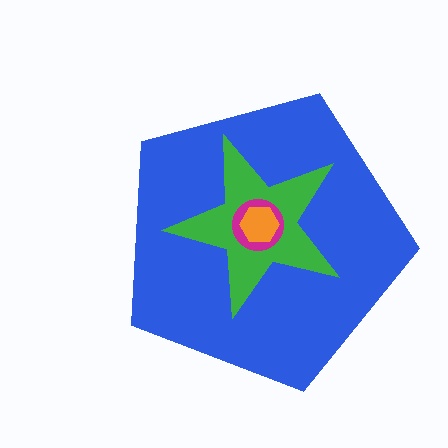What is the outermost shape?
The blue pentagon.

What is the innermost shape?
The orange hexagon.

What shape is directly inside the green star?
The magenta circle.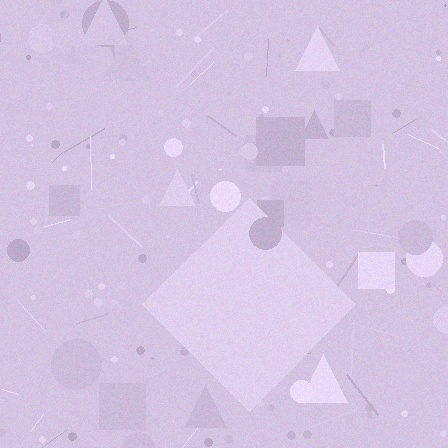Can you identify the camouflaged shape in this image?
The camouflaged shape is a diamond.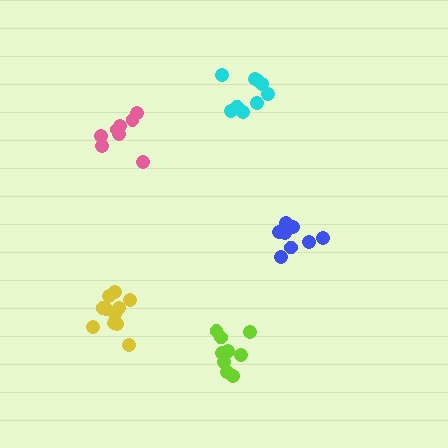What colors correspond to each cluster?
The clusters are colored: blue, pink, yellow, cyan, lime.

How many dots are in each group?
Group 1: 8 dots, Group 2: 8 dots, Group 3: 11 dots, Group 4: 9 dots, Group 5: 10 dots (46 total).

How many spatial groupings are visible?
There are 5 spatial groupings.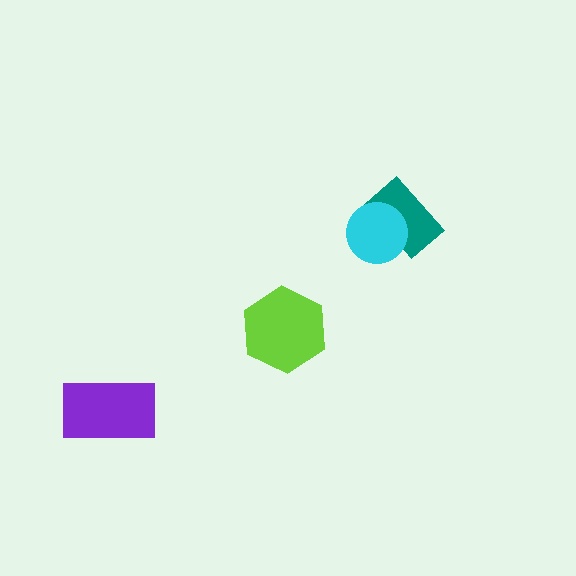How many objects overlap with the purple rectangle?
0 objects overlap with the purple rectangle.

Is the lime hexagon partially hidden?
No, no other shape covers it.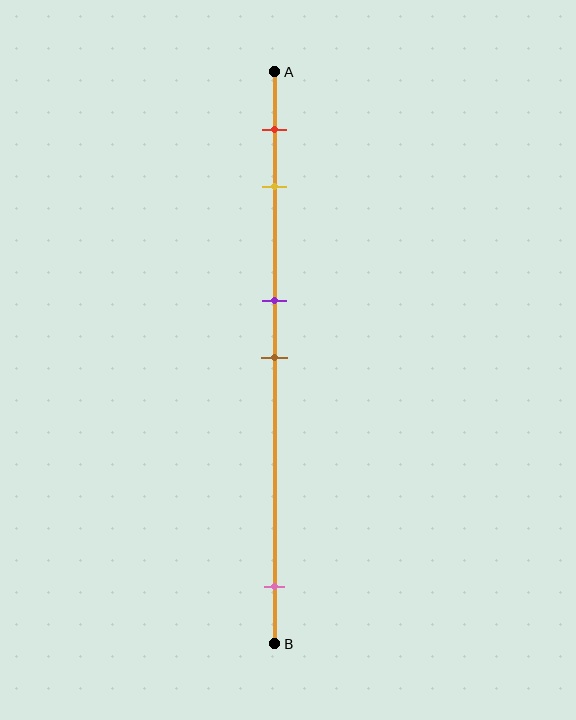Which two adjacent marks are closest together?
The purple and brown marks are the closest adjacent pair.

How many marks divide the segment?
There are 5 marks dividing the segment.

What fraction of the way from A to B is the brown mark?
The brown mark is approximately 50% (0.5) of the way from A to B.